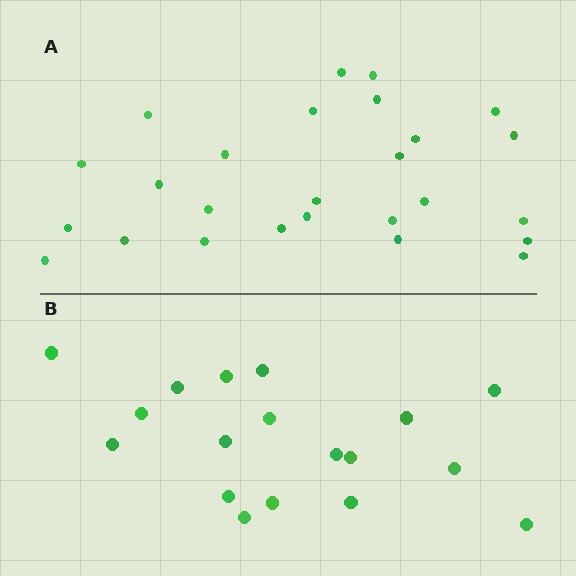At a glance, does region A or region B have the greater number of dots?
Region A (the top region) has more dots.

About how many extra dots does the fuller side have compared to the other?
Region A has roughly 8 or so more dots than region B.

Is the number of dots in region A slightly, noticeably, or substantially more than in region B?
Region A has noticeably more, but not dramatically so. The ratio is roughly 1.4 to 1.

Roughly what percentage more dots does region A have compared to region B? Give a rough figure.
About 45% more.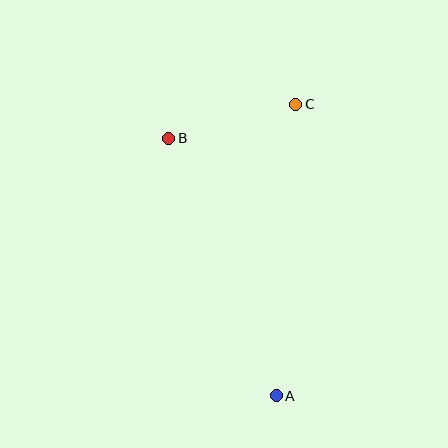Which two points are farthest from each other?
Points A and C are farthest from each other.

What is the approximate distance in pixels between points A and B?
The distance between A and B is approximately 279 pixels.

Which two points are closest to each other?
Points B and C are closest to each other.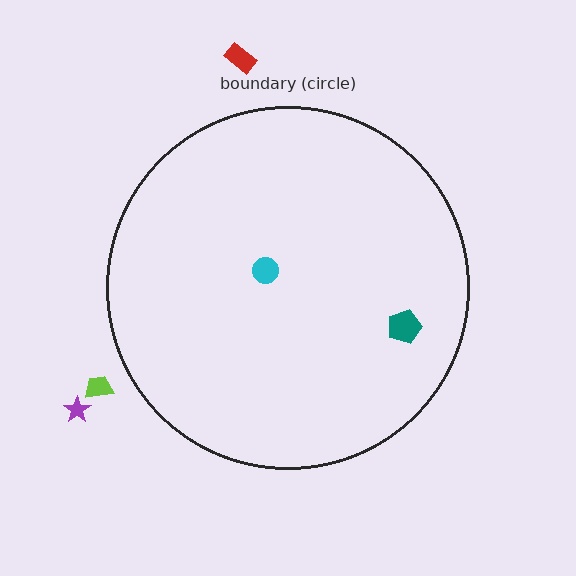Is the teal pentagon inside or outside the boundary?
Inside.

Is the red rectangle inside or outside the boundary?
Outside.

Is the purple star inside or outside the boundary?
Outside.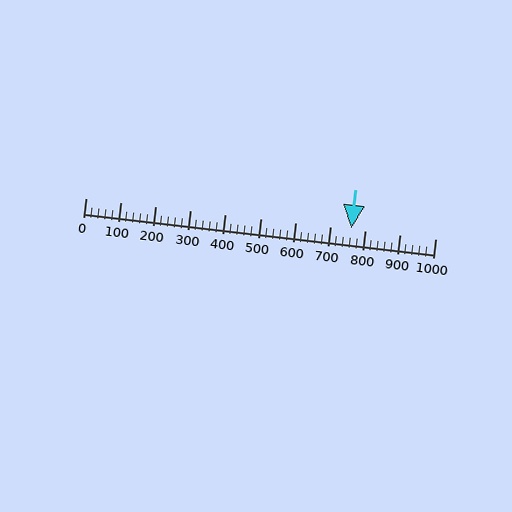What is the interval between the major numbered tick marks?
The major tick marks are spaced 100 units apart.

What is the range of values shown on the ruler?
The ruler shows values from 0 to 1000.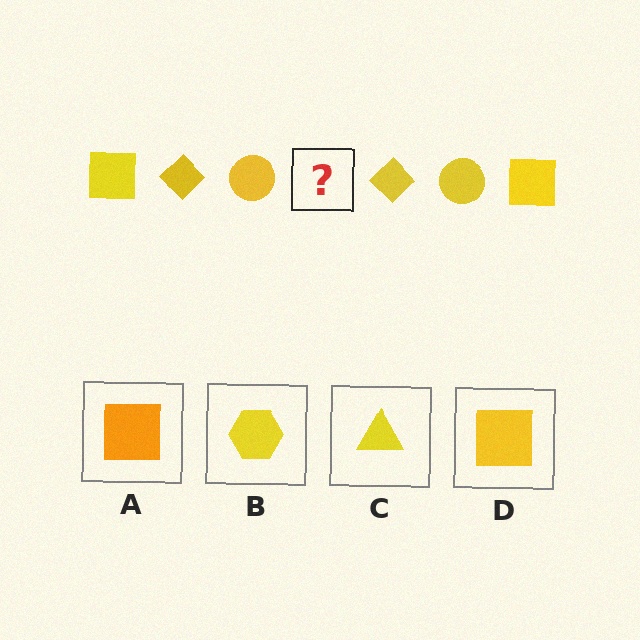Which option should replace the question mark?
Option D.